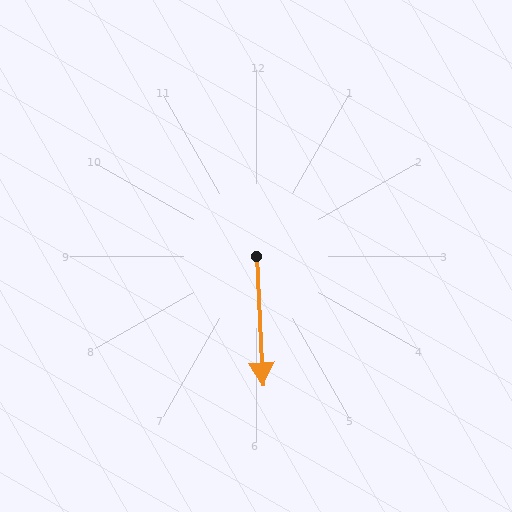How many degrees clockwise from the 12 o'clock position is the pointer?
Approximately 177 degrees.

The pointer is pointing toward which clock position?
Roughly 6 o'clock.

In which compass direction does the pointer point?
South.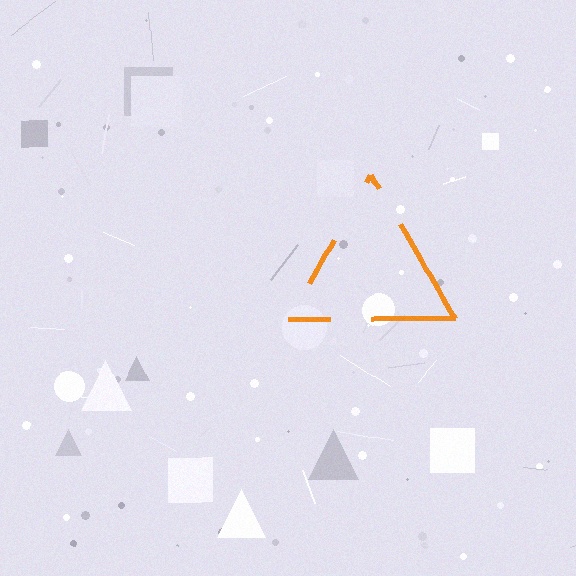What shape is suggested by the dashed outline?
The dashed outline suggests a triangle.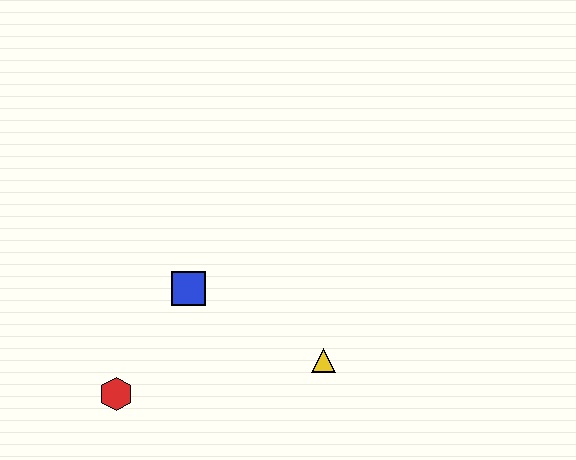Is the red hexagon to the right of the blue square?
No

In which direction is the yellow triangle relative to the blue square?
The yellow triangle is to the right of the blue square.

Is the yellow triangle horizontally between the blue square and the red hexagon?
No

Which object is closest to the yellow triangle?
The blue square is closest to the yellow triangle.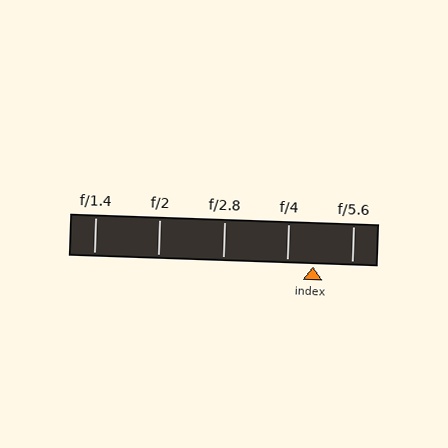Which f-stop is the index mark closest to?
The index mark is closest to f/4.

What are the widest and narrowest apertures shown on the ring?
The widest aperture shown is f/1.4 and the narrowest is f/5.6.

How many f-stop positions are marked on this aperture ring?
There are 5 f-stop positions marked.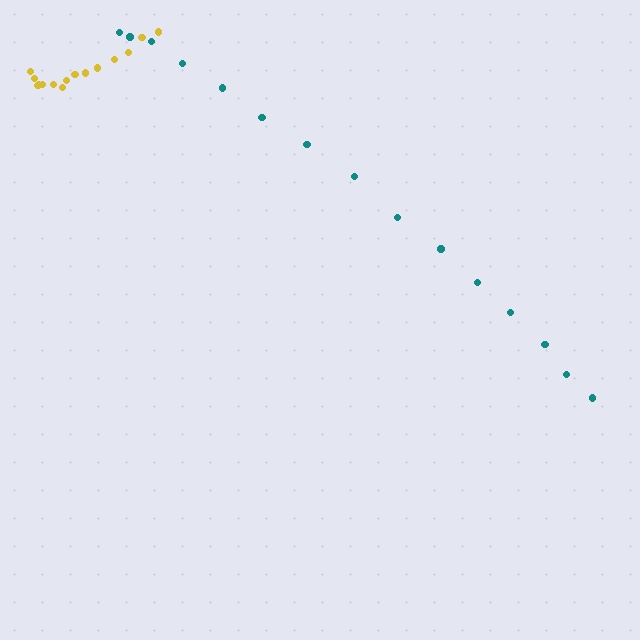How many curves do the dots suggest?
There are 2 distinct paths.